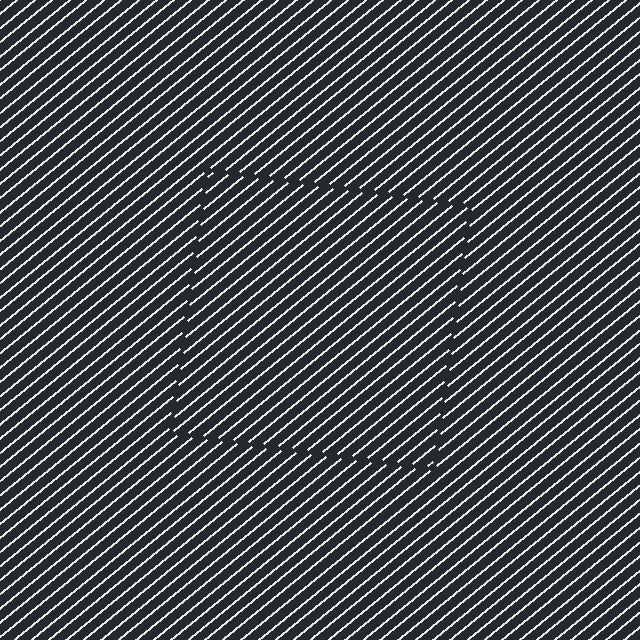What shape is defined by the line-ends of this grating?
An illusory square. The interior of the shape contains the same grating, shifted by half a period — the contour is defined by the phase discontinuity where line-ends from the inner and outer gratings abut.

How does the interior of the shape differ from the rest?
The interior of the shape contains the same grating, shifted by half a period — the contour is defined by the phase discontinuity where line-ends from the inner and outer gratings abut.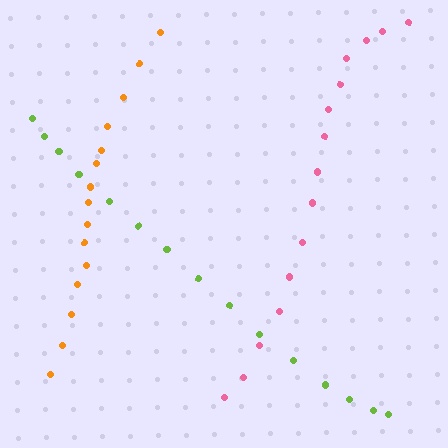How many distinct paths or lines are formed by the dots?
There are 3 distinct paths.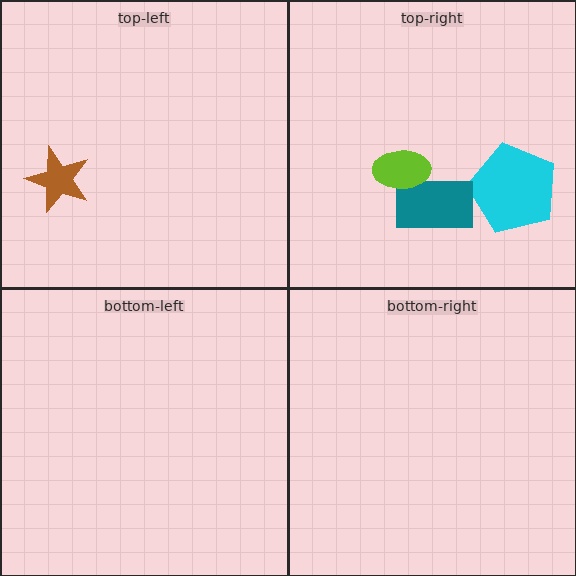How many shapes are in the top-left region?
1.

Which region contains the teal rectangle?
The top-right region.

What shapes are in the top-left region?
The brown star.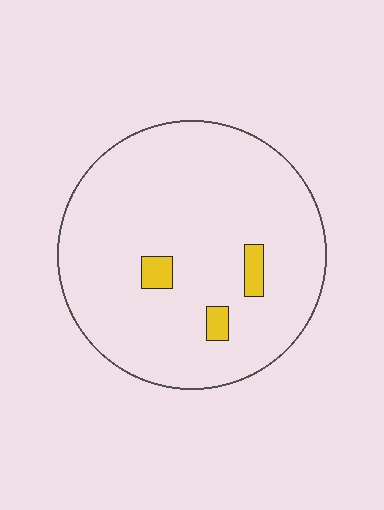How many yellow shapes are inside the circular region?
3.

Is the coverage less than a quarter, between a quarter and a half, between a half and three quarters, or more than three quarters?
Less than a quarter.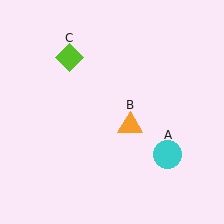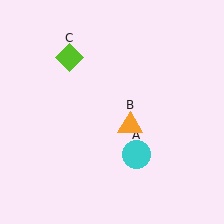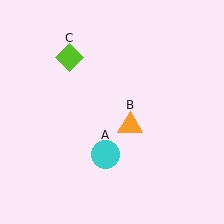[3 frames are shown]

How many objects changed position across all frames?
1 object changed position: cyan circle (object A).